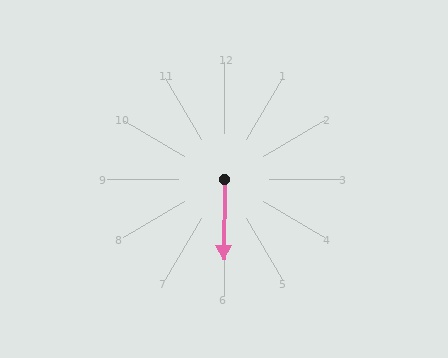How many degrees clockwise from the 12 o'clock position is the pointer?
Approximately 181 degrees.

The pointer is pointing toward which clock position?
Roughly 6 o'clock.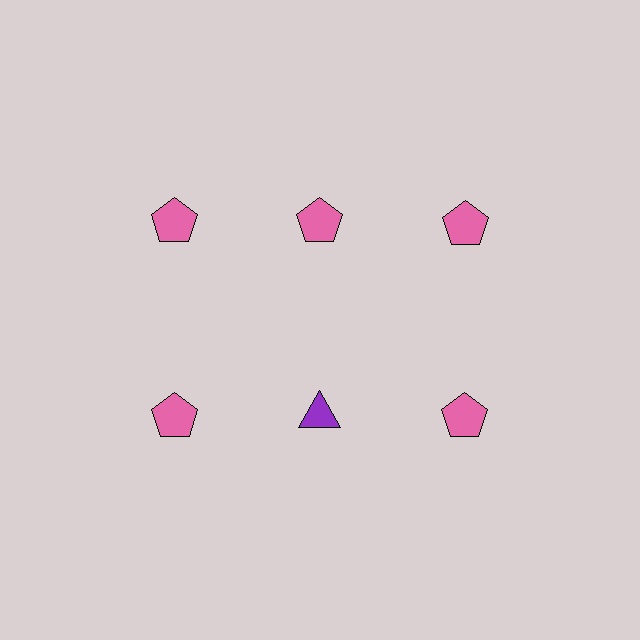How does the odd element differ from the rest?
It differs in both color (purple instead of pink) and shape (triangle instead of pentagon).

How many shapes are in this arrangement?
There are 6 shapes arranged in a grid pattern.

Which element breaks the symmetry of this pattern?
The purple triangle in the second row, second from left column breaks the symmetry. All other shapes are pink pentagons.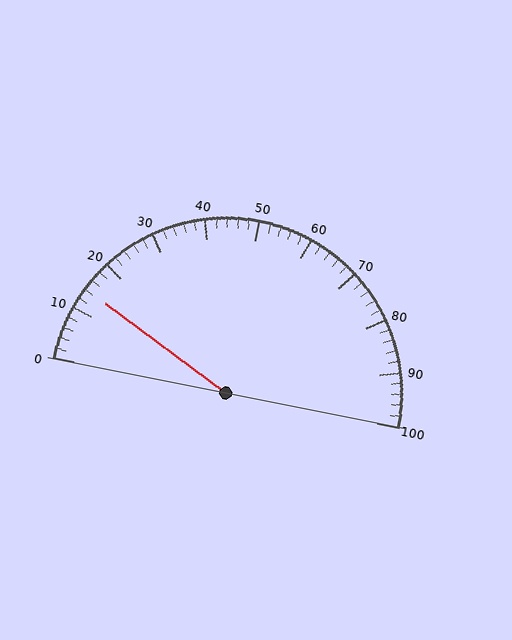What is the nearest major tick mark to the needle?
The nearest major tick mark is 10.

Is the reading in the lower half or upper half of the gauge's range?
The reading is in the lower half of the range (0 to 100).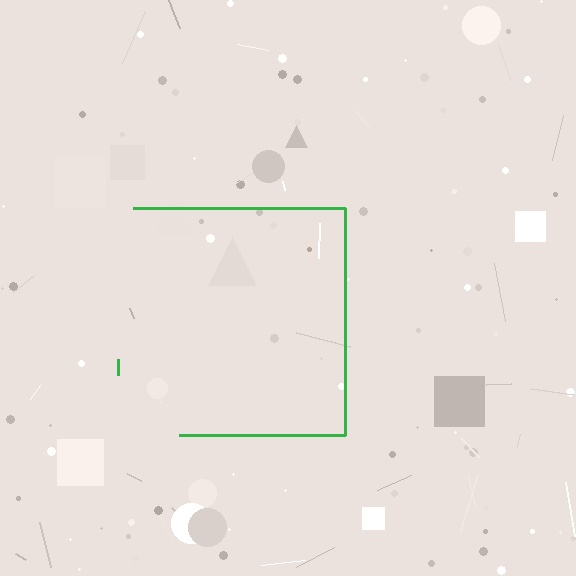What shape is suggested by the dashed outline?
The dashed outline suggests a square.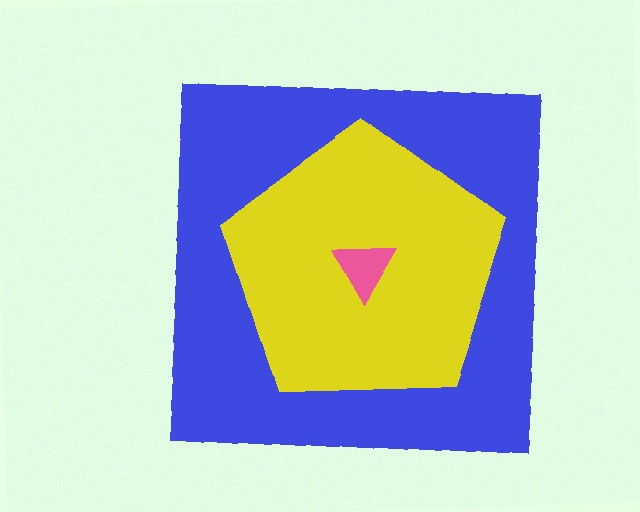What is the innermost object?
The pink triangle.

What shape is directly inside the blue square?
The yellow pentagon.